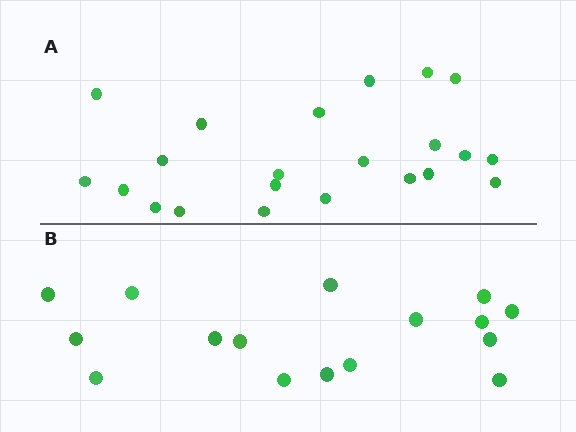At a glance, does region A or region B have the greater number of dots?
Region A (the top region) has more dots.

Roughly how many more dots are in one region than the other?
Region A has about 6 more dots than region B.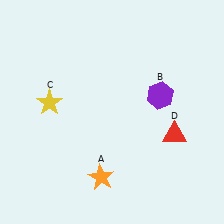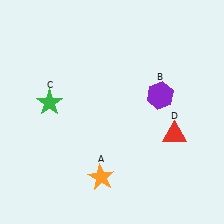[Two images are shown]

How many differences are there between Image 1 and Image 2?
There is 1 difference between the two images.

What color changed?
The star (C) changed from yellow in Image 1 to green in Image 2.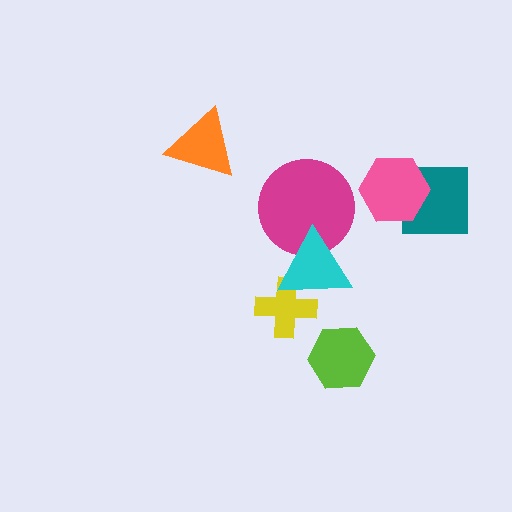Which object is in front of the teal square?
The pink hexagon is in front of the teal square.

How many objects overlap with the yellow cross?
1 object overlaps with the yellow cross.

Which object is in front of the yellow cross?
The cyan triangle is in front of the yellow cross.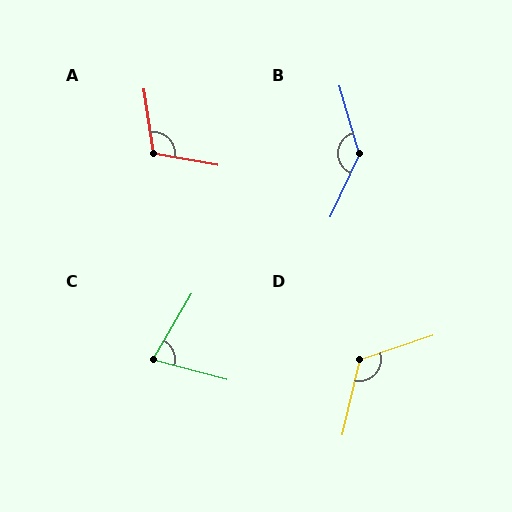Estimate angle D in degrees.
Approximately 122 degrees.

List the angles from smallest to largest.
C (75°), A (108°), D (122°), B (139°).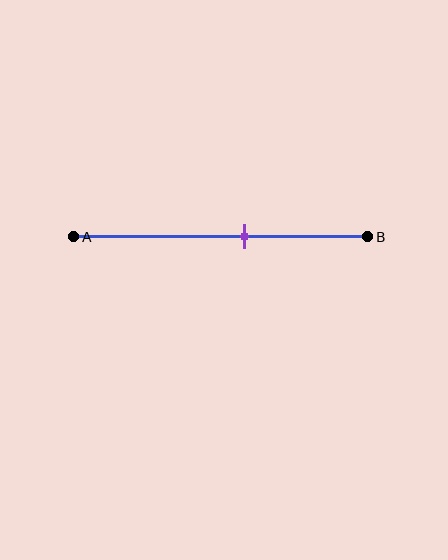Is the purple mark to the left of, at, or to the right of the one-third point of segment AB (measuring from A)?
The purple mark is to the right of the one-third point of segment AB.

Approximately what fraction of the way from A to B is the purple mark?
The purple mark is approximately 60% of the way from A to B.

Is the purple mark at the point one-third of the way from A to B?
No, the mark is at about 60% from A, not at the 33% one-third point.